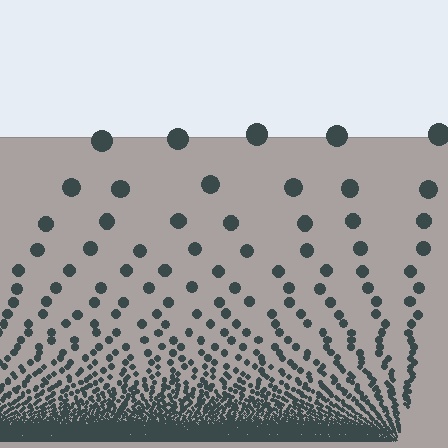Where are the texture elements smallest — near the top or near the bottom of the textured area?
Near the bottom.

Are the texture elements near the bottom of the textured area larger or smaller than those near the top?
Smaller. The gradient is inverted — elements near the bottom are smaller and denser.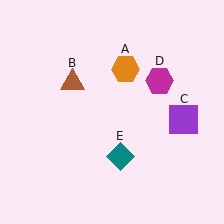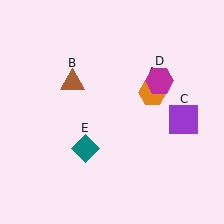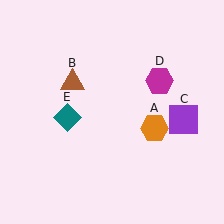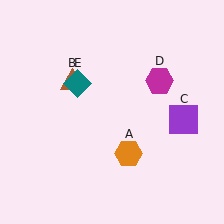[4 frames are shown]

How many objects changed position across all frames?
2 objects changed position: orange hexagon (object A), teal diamond (object E).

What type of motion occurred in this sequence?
The orange hexagon (object A), teal diamond (object E) rotated clockwise around the center of the scene.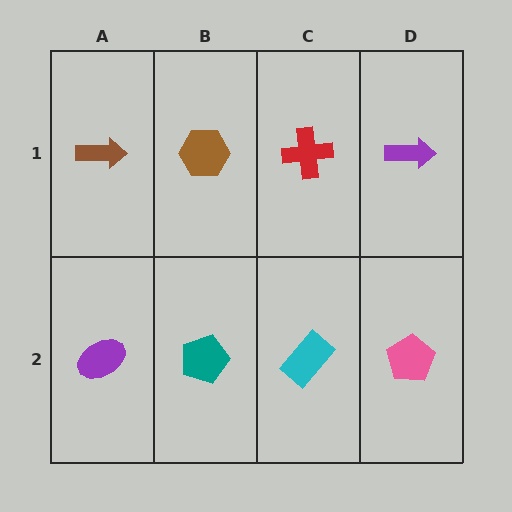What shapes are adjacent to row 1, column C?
A cyan rectangle (row 2, column C), a brown hexagon (row 1, column B), a purple arrow (row 1, column D).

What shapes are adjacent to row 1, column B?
A teal pentagon (row 2, column B), a brown arrow (row 1, column A), a red cross (row 1, column C).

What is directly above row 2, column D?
A purple arrow.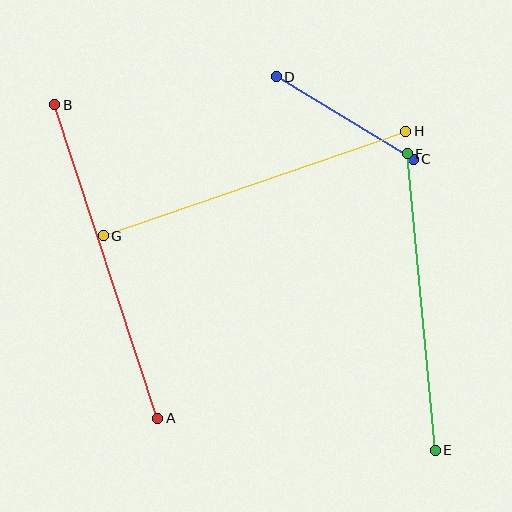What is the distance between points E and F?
The distance is approximately 298 pixels.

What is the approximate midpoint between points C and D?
The midpoint is at approximately (345, 118) pixels.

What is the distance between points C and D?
The distance is approximately 160 pixels.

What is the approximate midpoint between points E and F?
The midpoint is at approximately (421, 302) pixels.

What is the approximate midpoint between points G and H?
The midpoint is at approximately (254, 184) pixels.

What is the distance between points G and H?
The distance is approximately 320 pixels.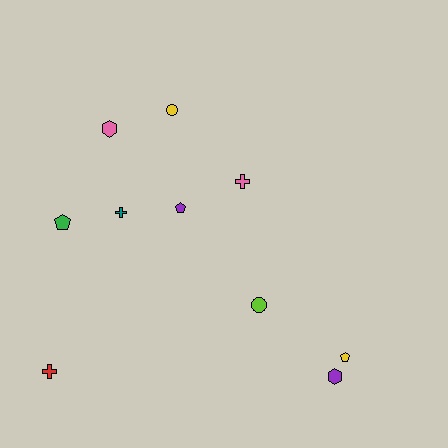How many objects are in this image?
There are 10 objects.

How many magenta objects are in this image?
There are no magenta objects.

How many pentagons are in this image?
There are 3 pentagons.